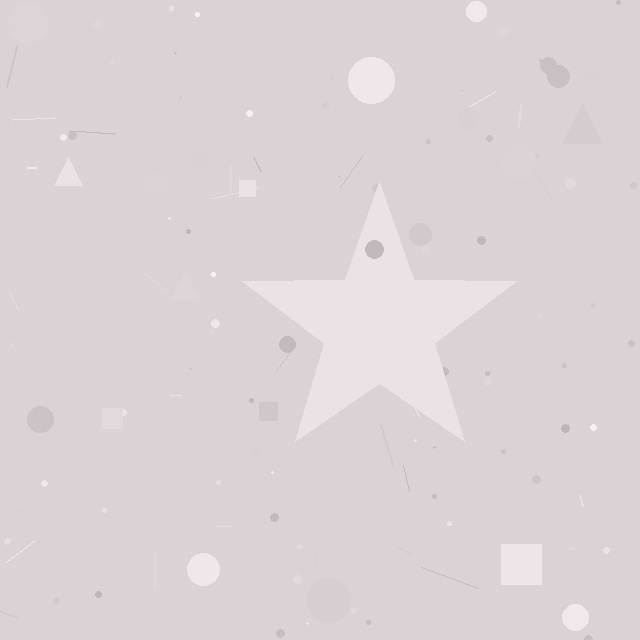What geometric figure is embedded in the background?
A star is embedded in the background.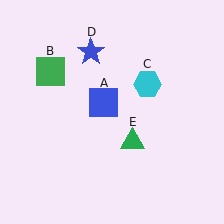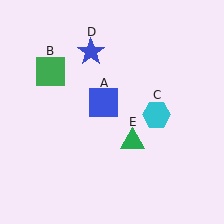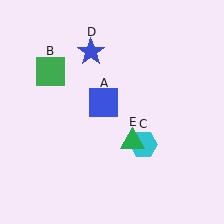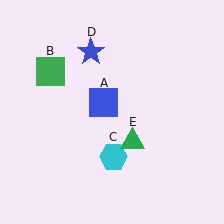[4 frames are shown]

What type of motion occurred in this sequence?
The cyan hexagon (object C) rotated clockwise around the center of the scene.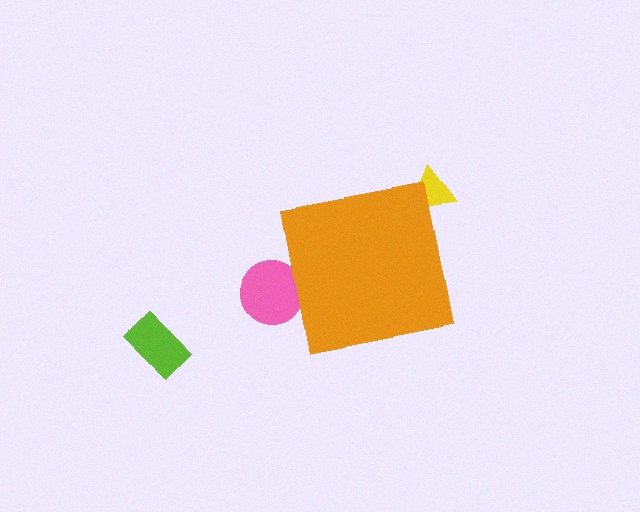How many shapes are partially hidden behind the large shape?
2 shapes are partially hidden.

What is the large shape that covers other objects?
An orange square.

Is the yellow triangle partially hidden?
Yes, the yellow triangle is partially hidden behind the orange square.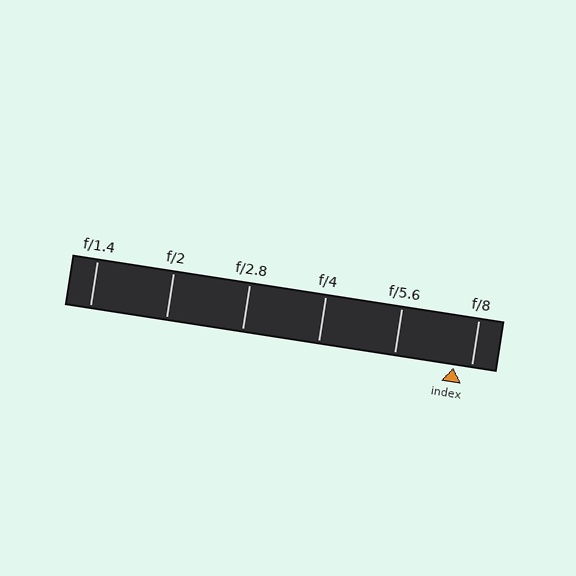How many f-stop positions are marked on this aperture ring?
There are 6 f-stop positions marked.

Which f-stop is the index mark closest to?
The index mark is closest to f/8.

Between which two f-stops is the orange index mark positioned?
The index mark is between f/5.6 and f/8.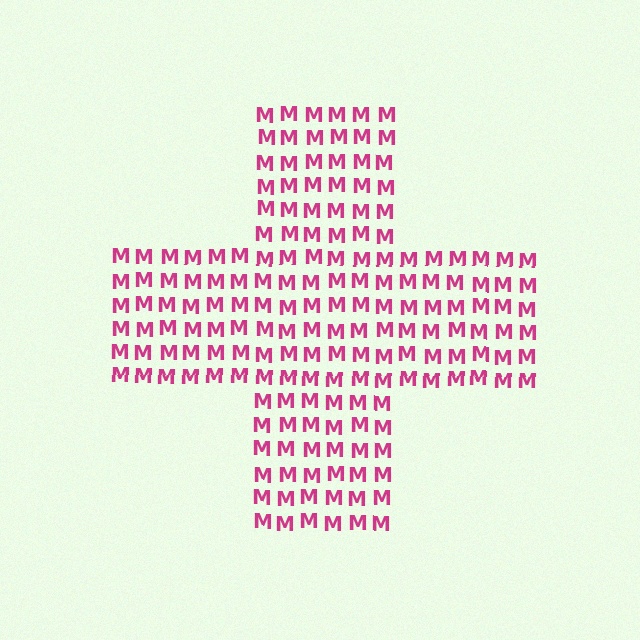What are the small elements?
The small elements are letter M's.